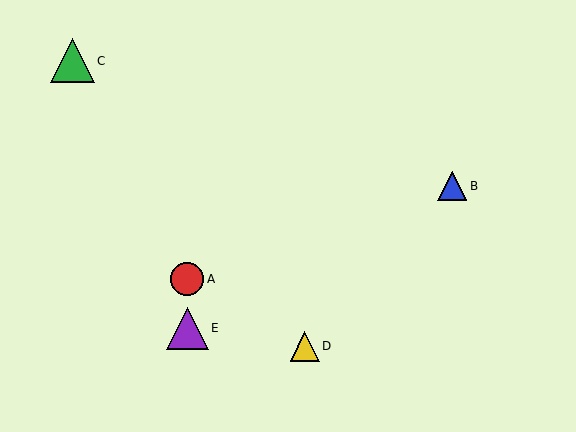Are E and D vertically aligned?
No, E is at x≈187 and D is at x≈305.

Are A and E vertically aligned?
Yes, both are at x≈187.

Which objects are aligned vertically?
Objects A, E are aligned vertically.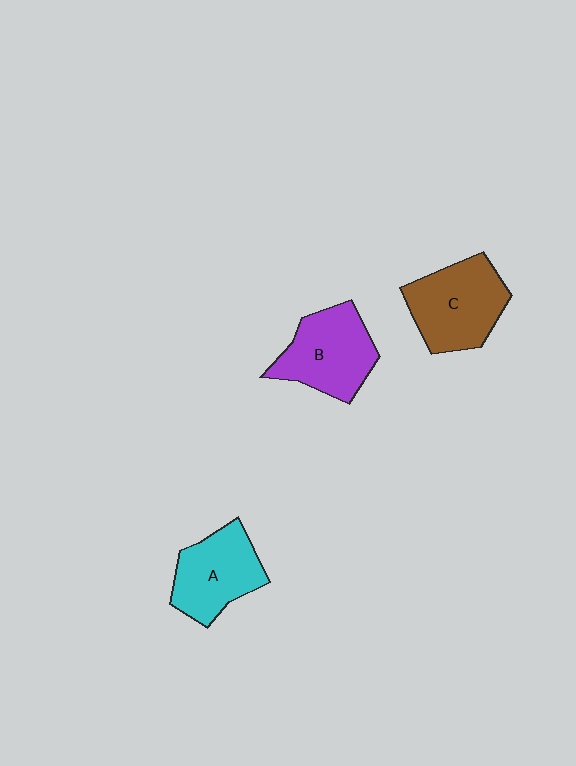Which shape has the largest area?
Shape C (brown).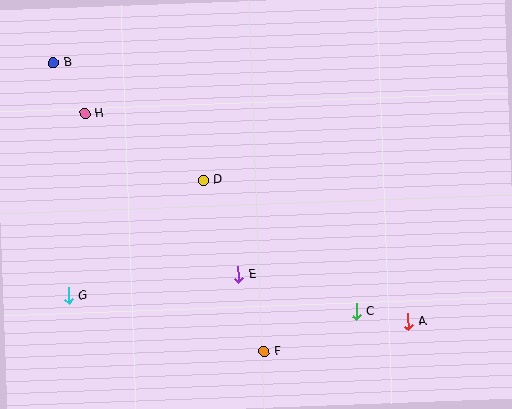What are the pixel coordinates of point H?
Point H is at (85, 114).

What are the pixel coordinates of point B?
Point B is at (53, 63).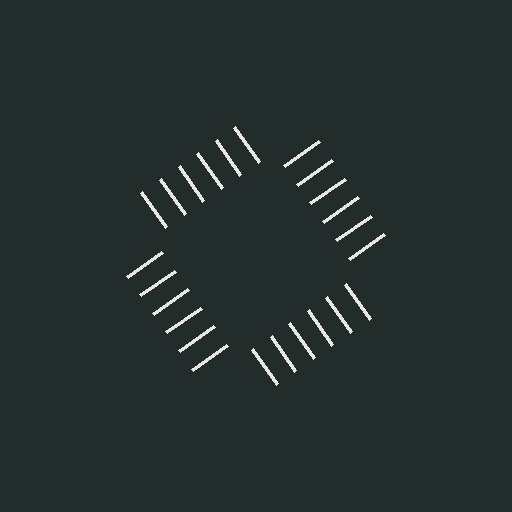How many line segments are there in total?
24 — 6 along each of the 4 edges.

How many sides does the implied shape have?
4 sides — the line-ends trace a square.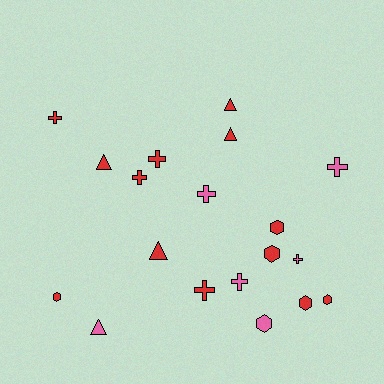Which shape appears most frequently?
Cross, with 8 objects.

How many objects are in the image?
There are 19 objects.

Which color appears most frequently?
Red, with 13 objects.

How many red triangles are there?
There are 4 red triangles.